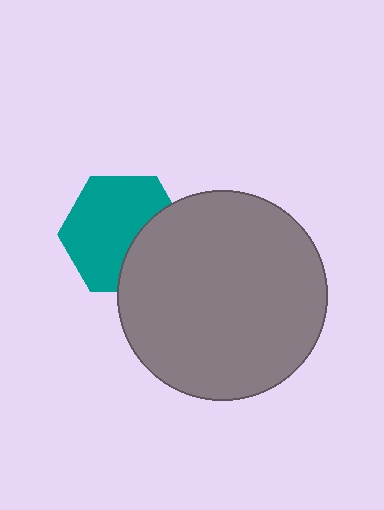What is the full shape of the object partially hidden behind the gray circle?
The partially hidden object is a teal hexagon.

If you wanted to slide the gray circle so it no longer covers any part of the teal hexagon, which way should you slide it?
Slide it right — that is the most direct way to separate the two shapes.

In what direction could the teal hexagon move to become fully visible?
The teal hexagon could move left. That would shift it out from behind the gray circle entirely.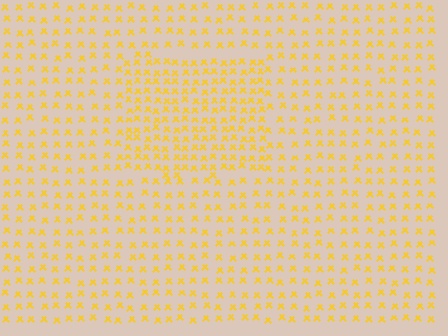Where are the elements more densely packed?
The elements are more densely packed inside the rectangle boundary.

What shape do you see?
I see a rectangle.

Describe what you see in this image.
The image contains small yellow elements arranged at two different densities. A rectangle-shaped region is visible where the elements are more densely packed than the surrounding area.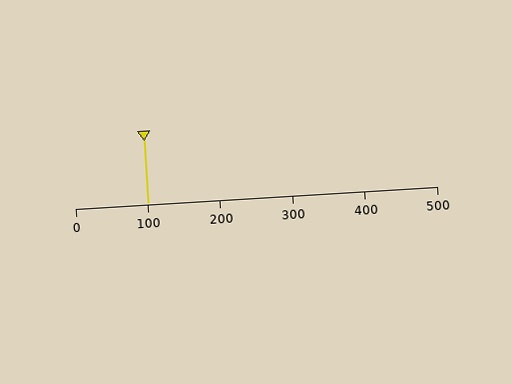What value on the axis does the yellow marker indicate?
The marker indicates approximately 100.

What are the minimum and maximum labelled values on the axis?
The axis runs from 0 to 500.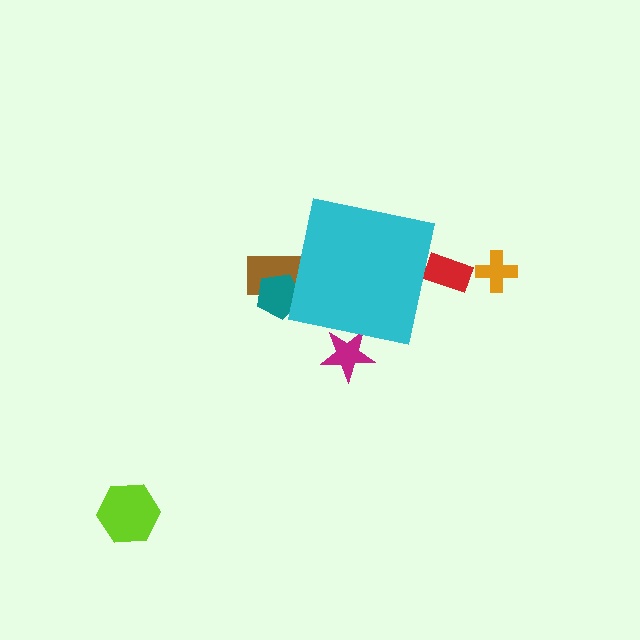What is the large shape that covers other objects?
A cyan square.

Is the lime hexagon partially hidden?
No, the lime hexagon is fully visible.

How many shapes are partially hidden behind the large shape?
4 shapes are partially hidden.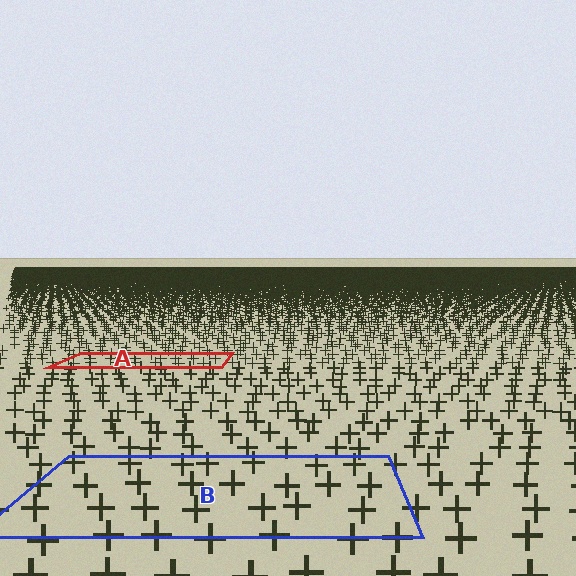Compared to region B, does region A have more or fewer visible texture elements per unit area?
Region A has more texture elements per unit area — they are packed more densely because it is farther away.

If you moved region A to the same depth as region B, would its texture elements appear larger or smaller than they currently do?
They would appear larger. At a closer depth, the same texture elements are projected at a bigger on-screen size.